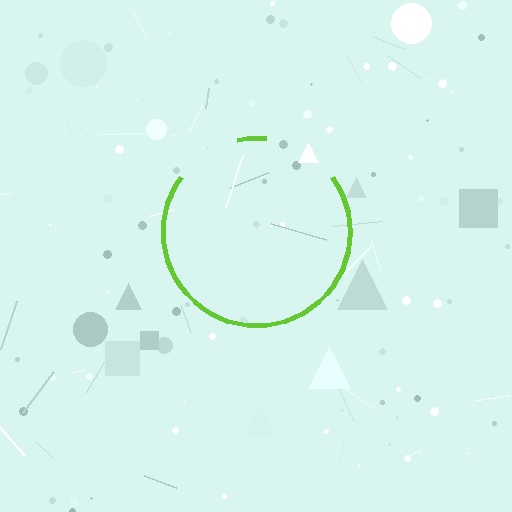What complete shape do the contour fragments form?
The contour fragments form a circle.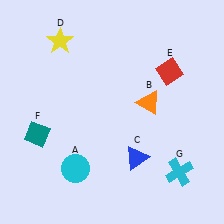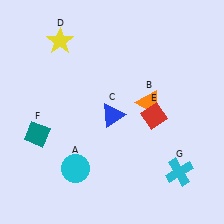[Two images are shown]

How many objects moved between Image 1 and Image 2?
2 objects moved between the two images.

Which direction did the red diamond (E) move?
The red diamond (E) moved down.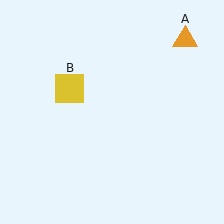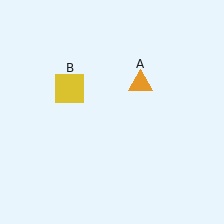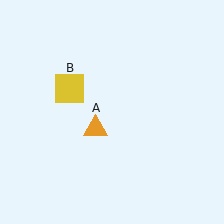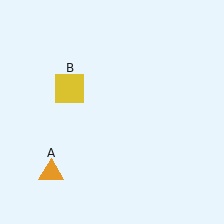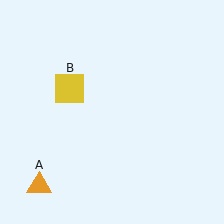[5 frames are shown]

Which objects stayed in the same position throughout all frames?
Yellow square (object B) remained stationary.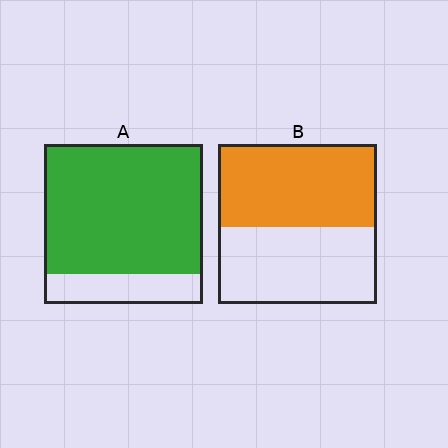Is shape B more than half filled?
Roughly half.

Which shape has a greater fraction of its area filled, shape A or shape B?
Shape A.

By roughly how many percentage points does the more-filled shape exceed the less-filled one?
By roughly 30 percentage points (A over B).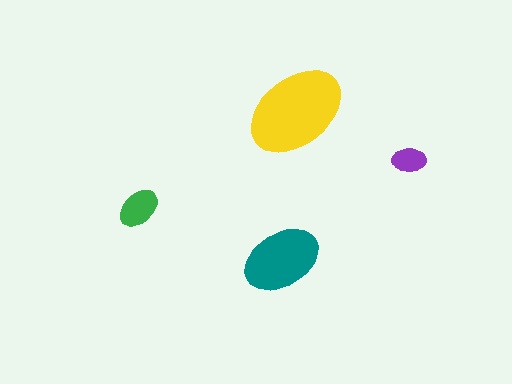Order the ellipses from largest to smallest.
the yellow one, the teal one, the green one, the purple one.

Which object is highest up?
The yellow ellipse is topmost.